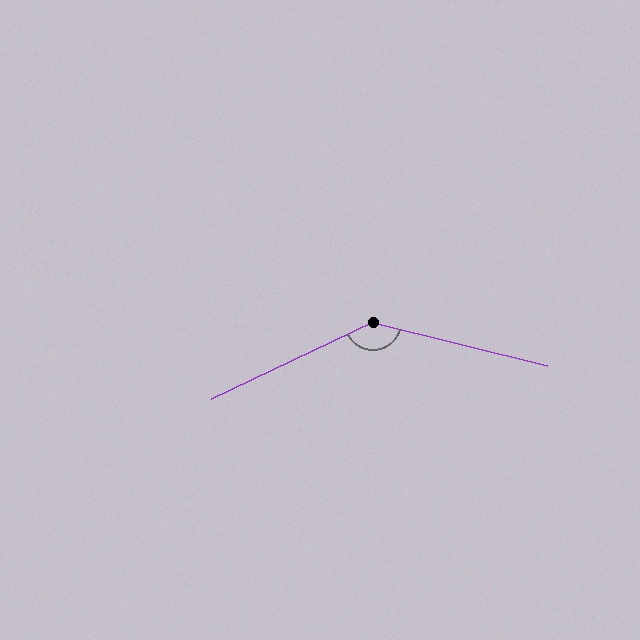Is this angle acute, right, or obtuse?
It is obtuse.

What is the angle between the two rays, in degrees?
Approximately 141 degrees.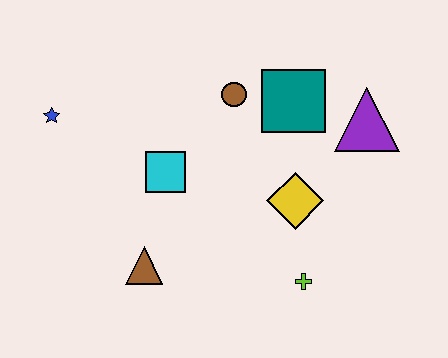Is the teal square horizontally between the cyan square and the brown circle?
No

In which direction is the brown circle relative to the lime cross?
The brown circle is above the lime cross.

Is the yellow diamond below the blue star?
Yes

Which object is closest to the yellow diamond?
The lime cross is closest to the yellow diamond.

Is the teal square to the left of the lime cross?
Yes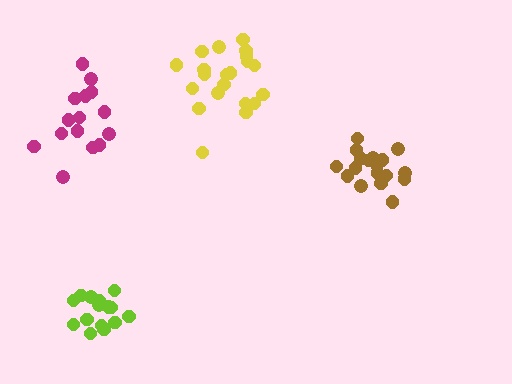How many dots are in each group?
Group 1: 15 dots, Group 2: 21 dots, Group 3: 18 dots, Group 4: 15 dots (69 total).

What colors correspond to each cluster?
The clusters are colored: lime, yellow, brown, magenta.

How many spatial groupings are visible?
There are 4 spatial groupings.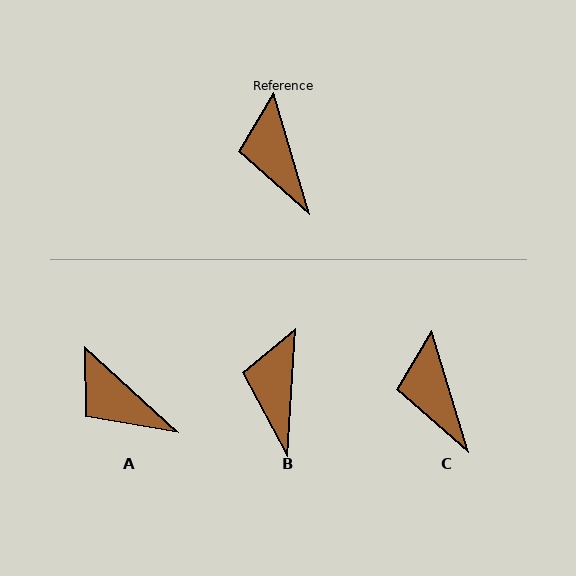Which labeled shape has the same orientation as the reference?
C.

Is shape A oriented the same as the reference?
No, it is off by about 31 degrees.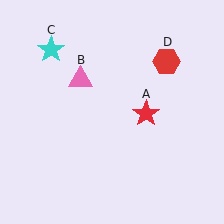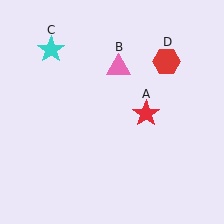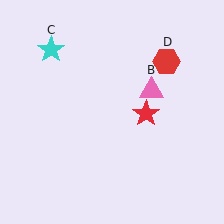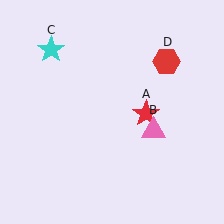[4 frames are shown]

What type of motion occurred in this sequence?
The pink triangle (object B) rotated clockwise around the center of the scene.